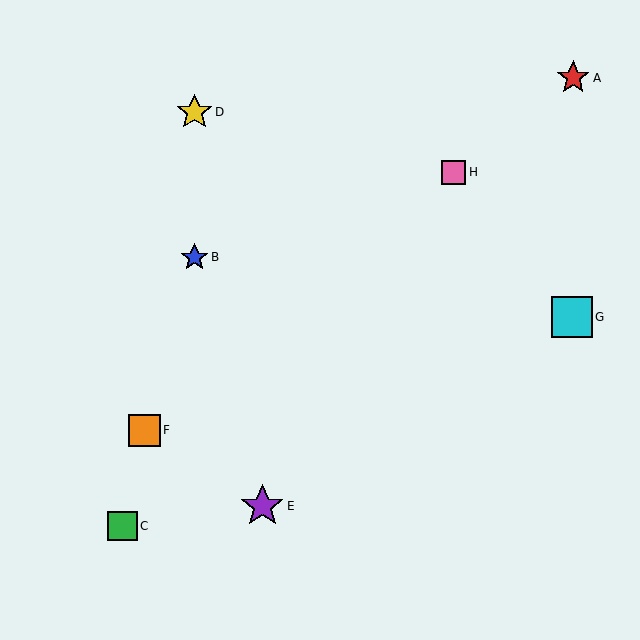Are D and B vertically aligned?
Yes, both are at x≈194.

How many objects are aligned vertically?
2 objects (B, D) are aligned vertically.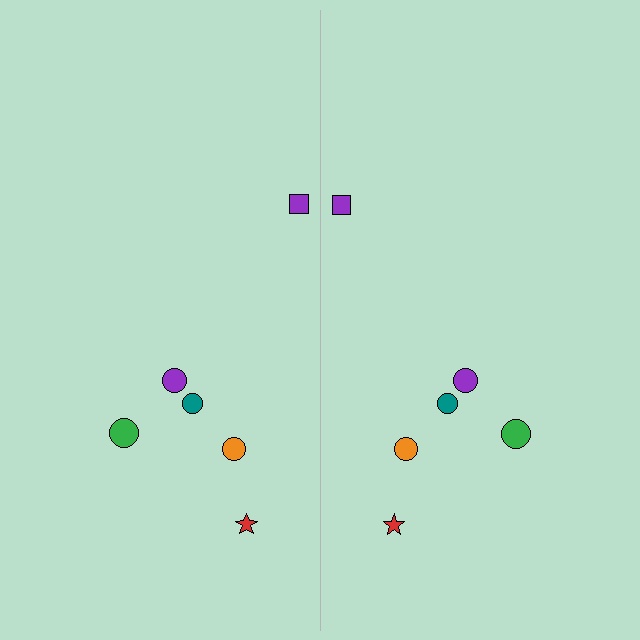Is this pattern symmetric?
Yes, this pattern has bilateral (reflection) symmetry.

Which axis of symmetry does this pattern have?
The pattern has a vertical axis of symmetry running through the center of the image.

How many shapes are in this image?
There are 12 shapes in this image.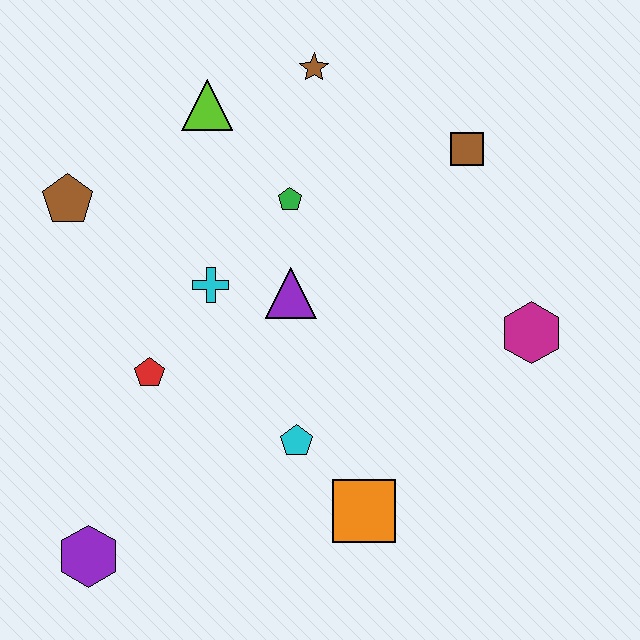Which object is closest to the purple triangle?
The cyan cross is closest to the purple triangle.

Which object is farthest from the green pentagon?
The purple hexagon is farthest from the green pentagon.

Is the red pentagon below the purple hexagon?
No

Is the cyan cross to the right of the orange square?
No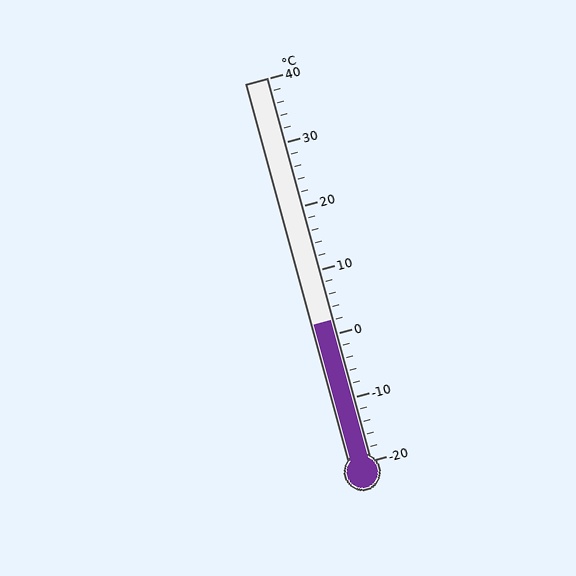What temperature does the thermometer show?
The thermometer shows approximately 2°C.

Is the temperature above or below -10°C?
The temperature is above -10°C.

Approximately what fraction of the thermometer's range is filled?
The thermometer is filled to approximately 35% of its range.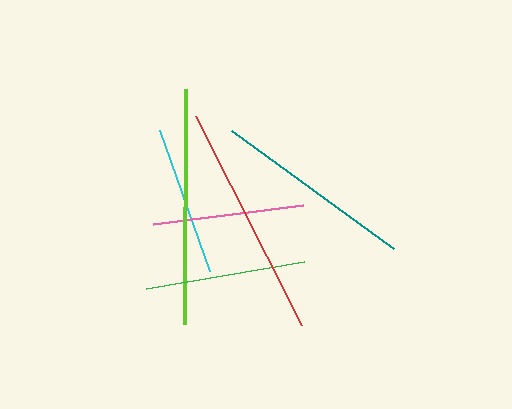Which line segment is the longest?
The lime line is the longest at approximately 235 pixels.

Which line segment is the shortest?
The cyan line is the shortest at approximately 149 pixels.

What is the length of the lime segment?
The lime segment is approximately 235 pixels long.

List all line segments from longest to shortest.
From longest to shortest: lime, red, teal, green, pink, cyan.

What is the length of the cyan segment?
The cyan segment is approximately 149 pixels long.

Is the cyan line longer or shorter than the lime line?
The lime line is longer than the cyan line.